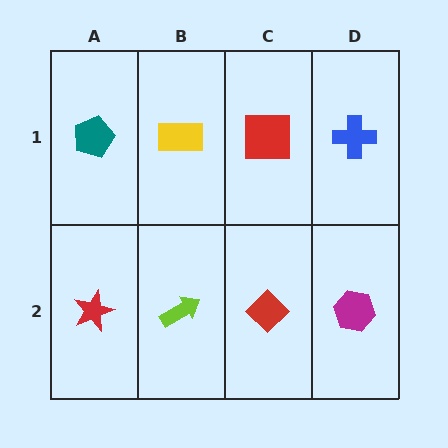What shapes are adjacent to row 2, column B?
A yellow rectangle (row 1, column B), a red star (row 2, column A), a red diamond (row 2, column C).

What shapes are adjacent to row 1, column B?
A lime arrow (row 2, column B), a teal pentagon (row 1, column A), a red square (row 1, column C).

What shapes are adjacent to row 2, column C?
A red square (row 1, column C), a lime arrow (row 2, column B), a magenta hexagon (row 2, column D).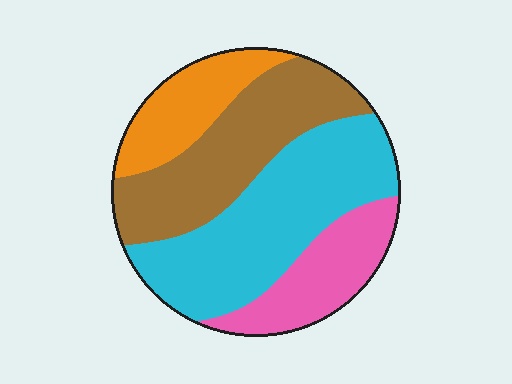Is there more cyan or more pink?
Cyan.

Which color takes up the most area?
Cyan, at roughly 40%.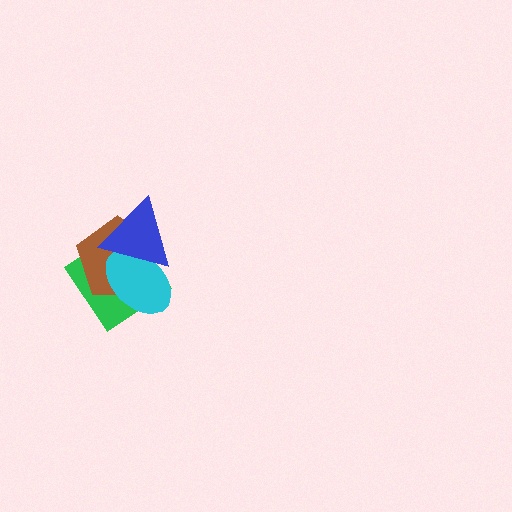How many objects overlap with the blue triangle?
3 objects overlap with the blue triangle.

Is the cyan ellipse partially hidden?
Yes, it is partially covered by another shape.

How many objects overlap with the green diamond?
3 objects overlap with the green diamond.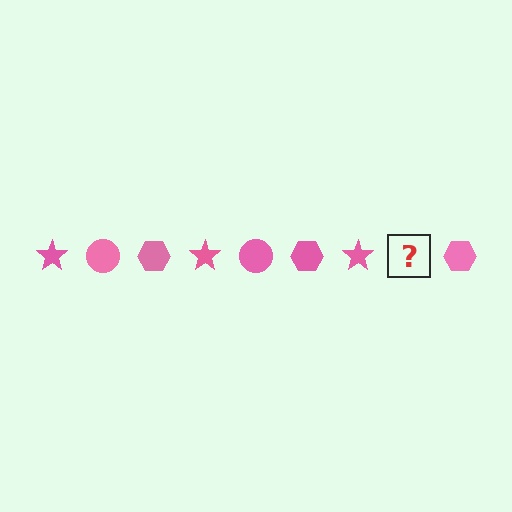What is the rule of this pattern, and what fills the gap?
The rule is that the pattern cycles through star, circle, hexagon shapes in pink. The gap should be filled with a pink circle.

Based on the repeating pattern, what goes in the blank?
The blank should be a pink circle.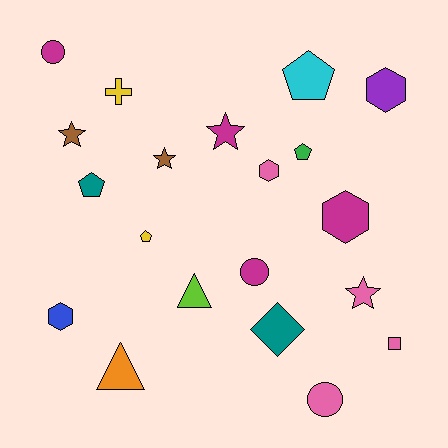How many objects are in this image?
There are 20 objects.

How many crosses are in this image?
There is 1 cross.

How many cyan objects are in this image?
There is 1 cyan object.